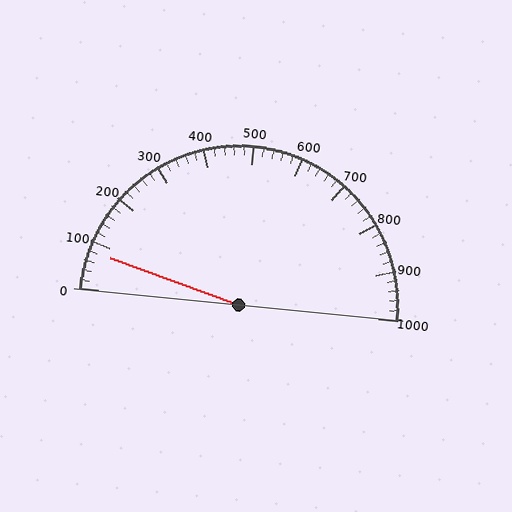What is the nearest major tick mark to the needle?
The nearest major tick mark is 100.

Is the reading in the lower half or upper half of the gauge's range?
The reading is in the lower half of the range (0 to 1000).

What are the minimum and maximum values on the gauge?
The gauge ranges from 0 to 1000.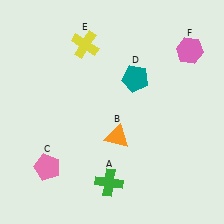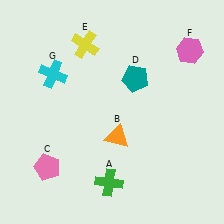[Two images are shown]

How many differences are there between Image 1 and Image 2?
There is 1 difference between the two images.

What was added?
A cyan cross (G) was added in Image 2.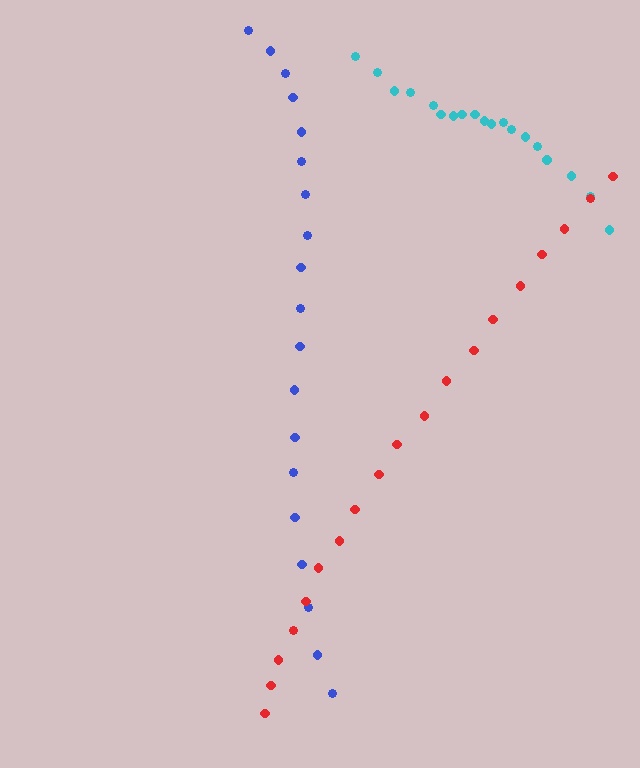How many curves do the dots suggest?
There are 3 distinct paths.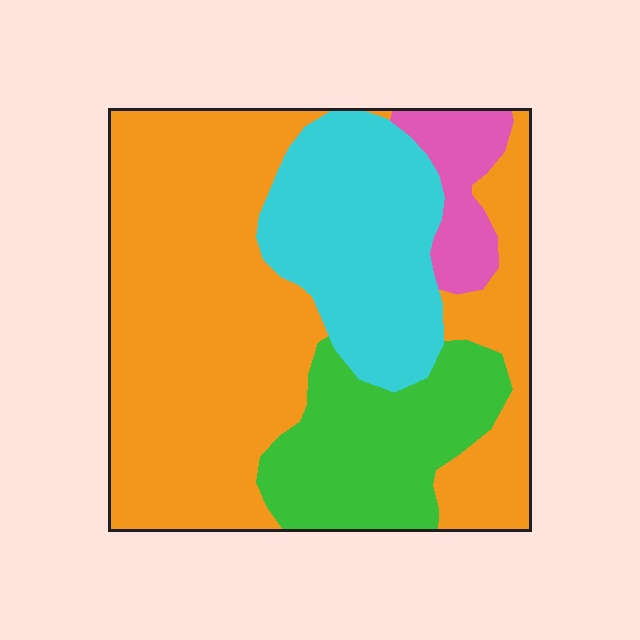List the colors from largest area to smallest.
From largest to smallest: orange, cyan, green, pink.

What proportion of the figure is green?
Green covers around 20% of the figure.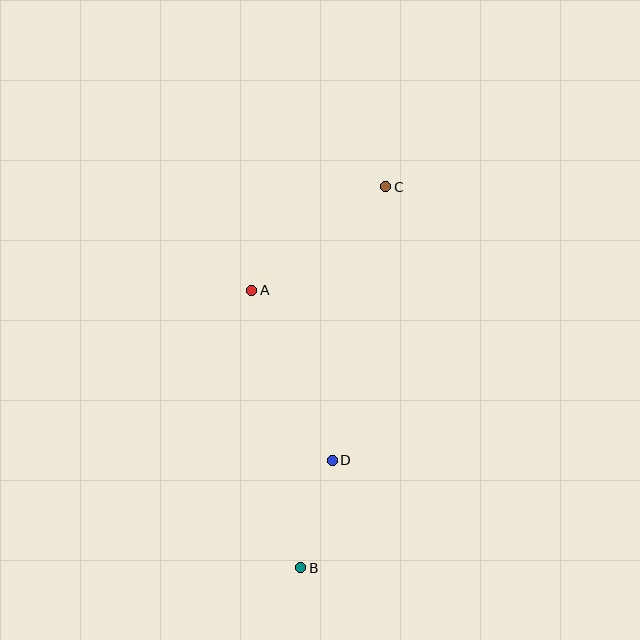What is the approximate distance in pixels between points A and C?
The distance between A and C is approximately 169 pixels.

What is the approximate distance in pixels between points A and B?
The distance between A and B is approximately 281 pixels.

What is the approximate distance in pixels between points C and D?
The distance between C and D is approximately 279 pixels.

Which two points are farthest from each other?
Points B and C are farthest from each other.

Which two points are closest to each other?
Points B and D are closest to each other.